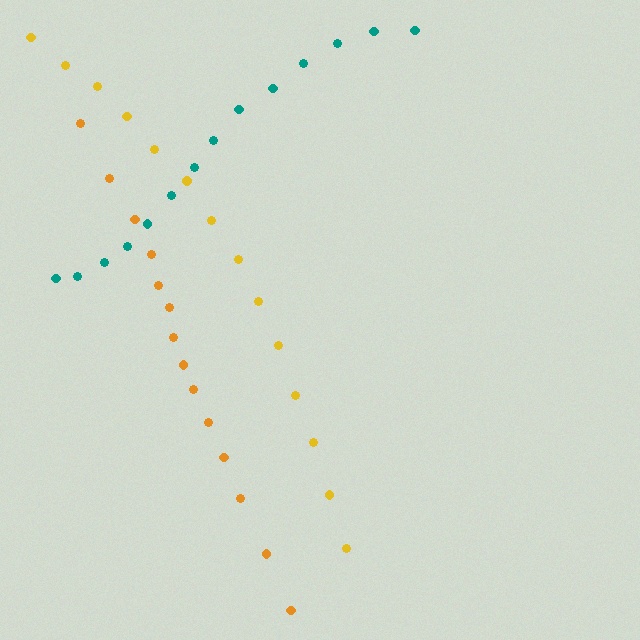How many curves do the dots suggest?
There are 3 distinct paths.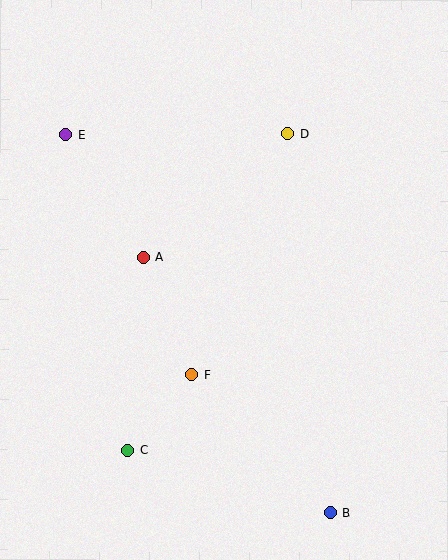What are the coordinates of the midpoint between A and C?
The midpoint between A and C is at (136, 353).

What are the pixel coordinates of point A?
Point A is at (143, 257).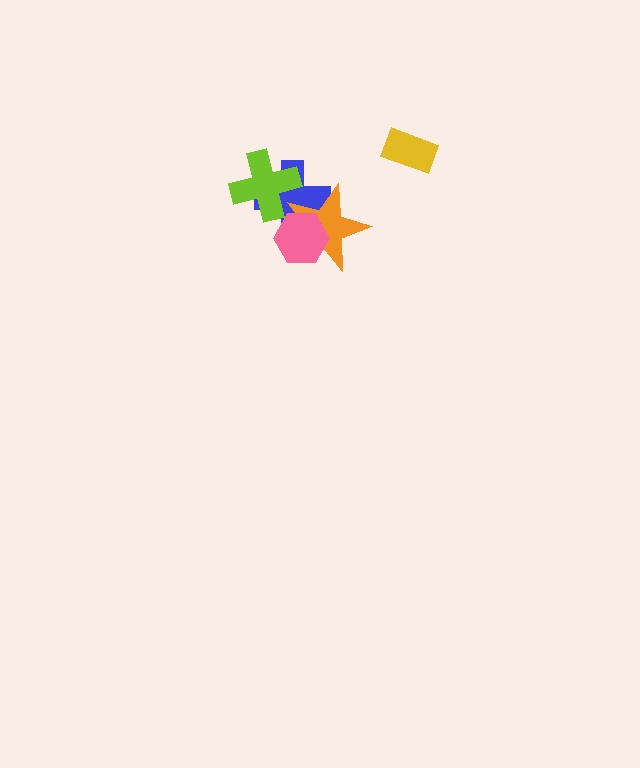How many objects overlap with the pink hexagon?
2 objects overlap with the pink hexagon.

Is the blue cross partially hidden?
Yes, it is partially covered by another shape.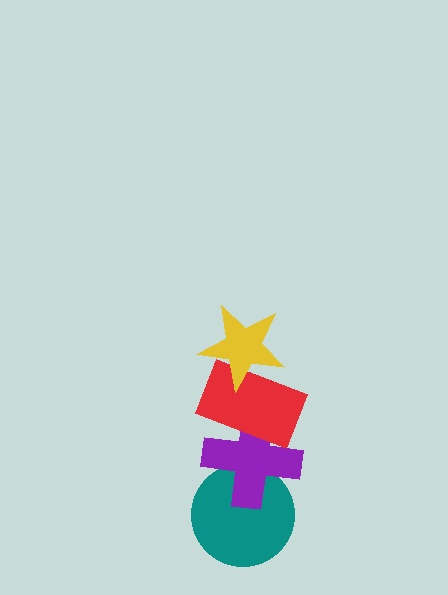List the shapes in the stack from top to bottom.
From top to bottom: the yellow star, the red rectangle, the purple cross, the teal circle.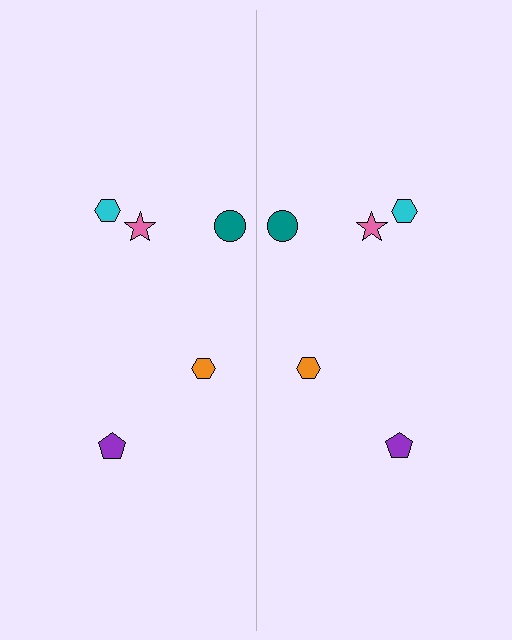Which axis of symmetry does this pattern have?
The pattern has a vertical axis of symmetry running through the center of the image.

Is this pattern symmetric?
Yes, this pattern has bilateral (reflection) symmetry.